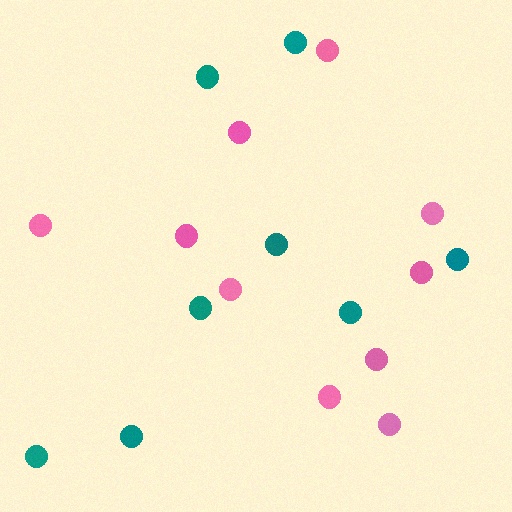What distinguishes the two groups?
There are 2 groups: one group of teal circles (8) and one group of pink circles (10).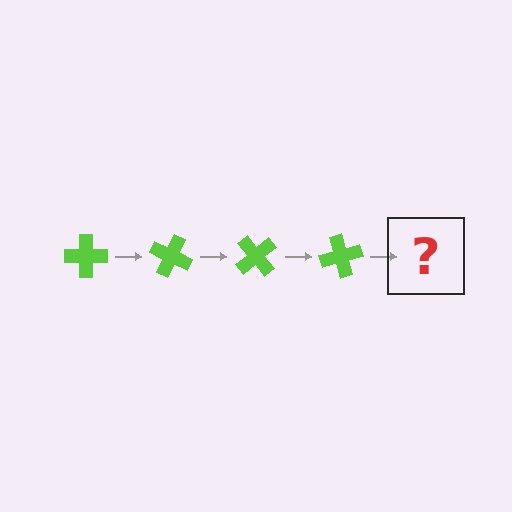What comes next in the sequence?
The next element should be a lime cross rotated 100 degrees.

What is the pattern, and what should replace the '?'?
The pattern is that the cross rotates 25 degrees each step. The '?' should be a lime cross rotated 100 degrees.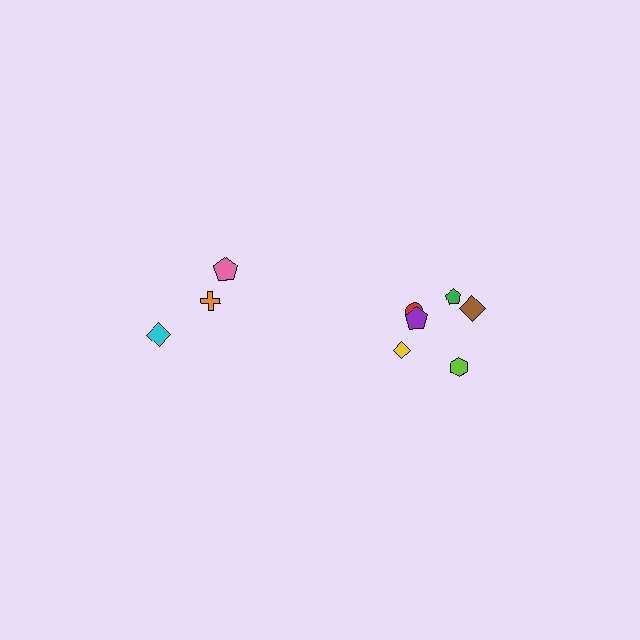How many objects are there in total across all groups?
There are 9 objects.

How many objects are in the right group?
There are 6 objects.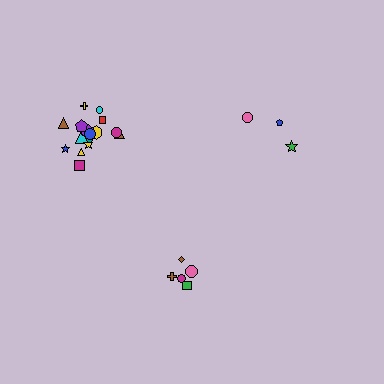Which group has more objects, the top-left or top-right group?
The top-left group.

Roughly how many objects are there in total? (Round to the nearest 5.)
Roughly 25 objects in total.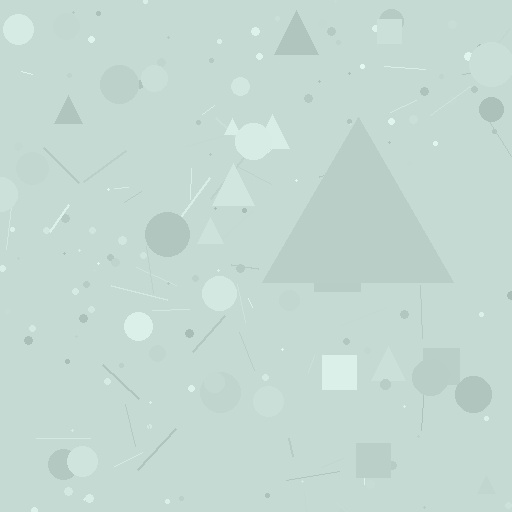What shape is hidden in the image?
A triangle is hidden in the image.